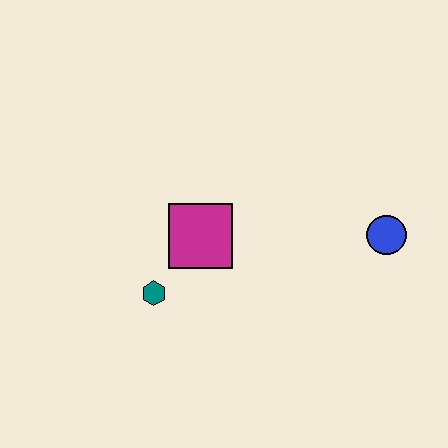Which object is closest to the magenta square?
The teal hexagon is closest to the magenta square.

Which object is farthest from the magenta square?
The blue circle is farthest from the magenta square.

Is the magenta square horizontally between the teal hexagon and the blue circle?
Yes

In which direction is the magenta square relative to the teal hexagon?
The magenta square is above the teal hexagon.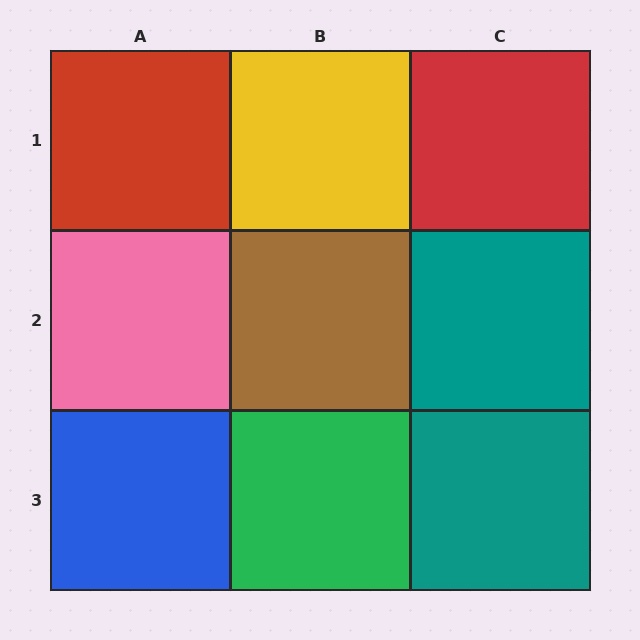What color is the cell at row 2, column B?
Brown.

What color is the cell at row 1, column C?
Red.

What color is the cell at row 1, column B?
Yellow.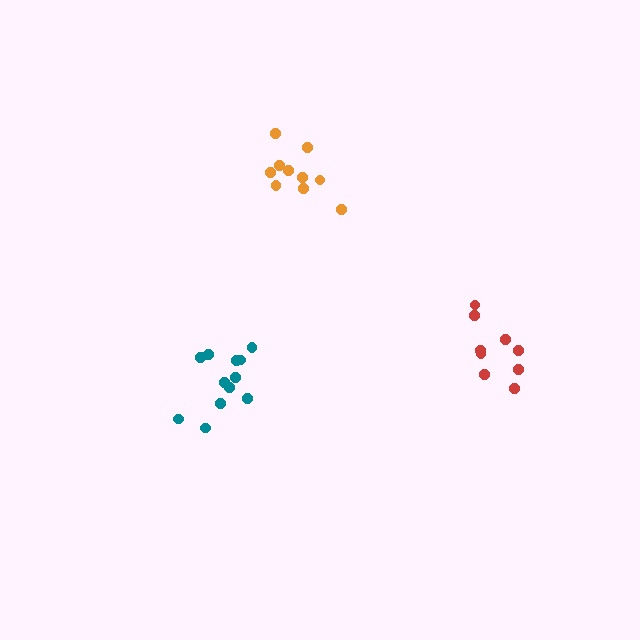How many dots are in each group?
Group 1: 10 dots, Group 2: 9 dots, Group 3: 12 dots (31 total).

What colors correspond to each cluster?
The clusters are colored: orange, red, teal.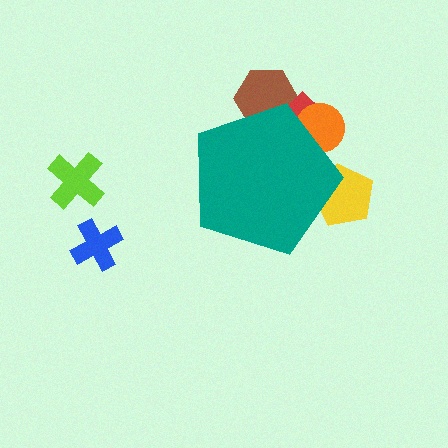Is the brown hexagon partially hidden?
Yes, the brown hexagon is partially hidden behind the teal pentagon.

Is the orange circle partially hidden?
Yes, the orange circle is partially hidden behind the teal pentagon.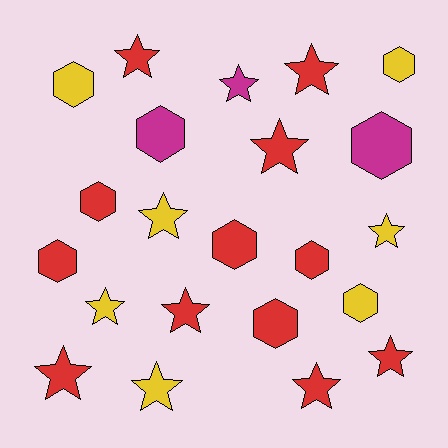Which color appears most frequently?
Red, with 12 objects.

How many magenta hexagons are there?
There are 2 magenta hexagons.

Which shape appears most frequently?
Star, with 12 objects.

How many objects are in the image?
There are 22 objects.